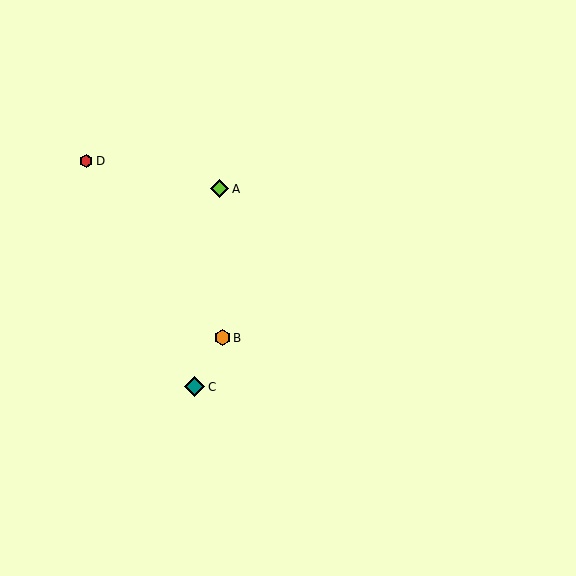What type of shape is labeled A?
Shape A is a lime diamond.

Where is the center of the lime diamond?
The center of the lime diamond is at (220, 189).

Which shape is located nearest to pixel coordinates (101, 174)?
The red hexagon (labeled D) at (86, 161) is nearest to that location.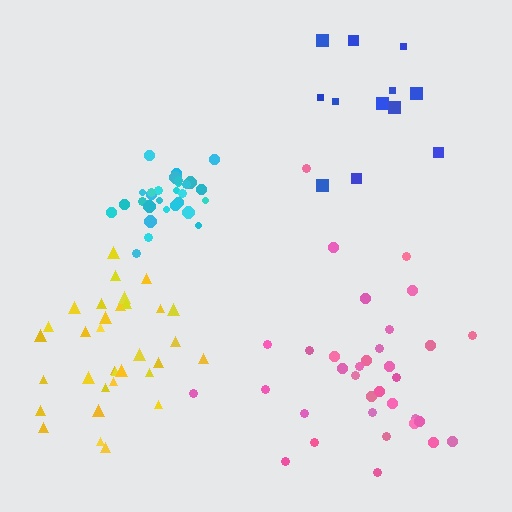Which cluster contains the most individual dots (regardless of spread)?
Pink (34).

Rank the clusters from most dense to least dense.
cyan, yellow, pink, blue.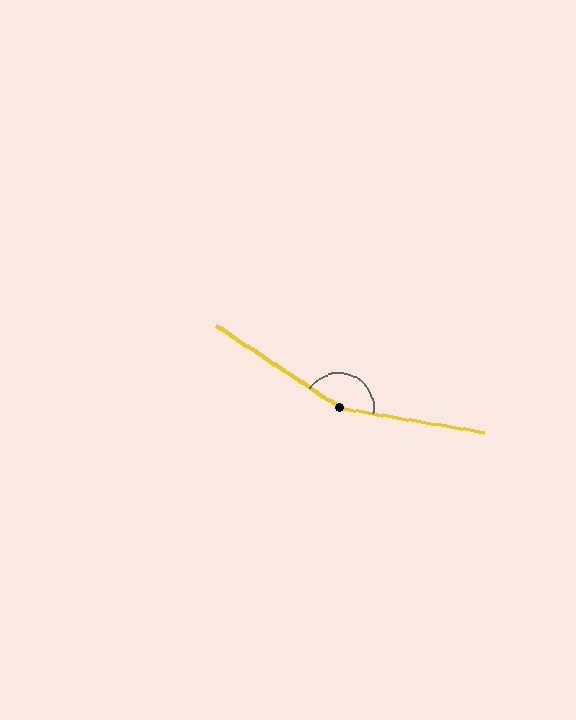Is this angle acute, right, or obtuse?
It is obtuse.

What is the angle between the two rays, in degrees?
Approximately 156 degrees.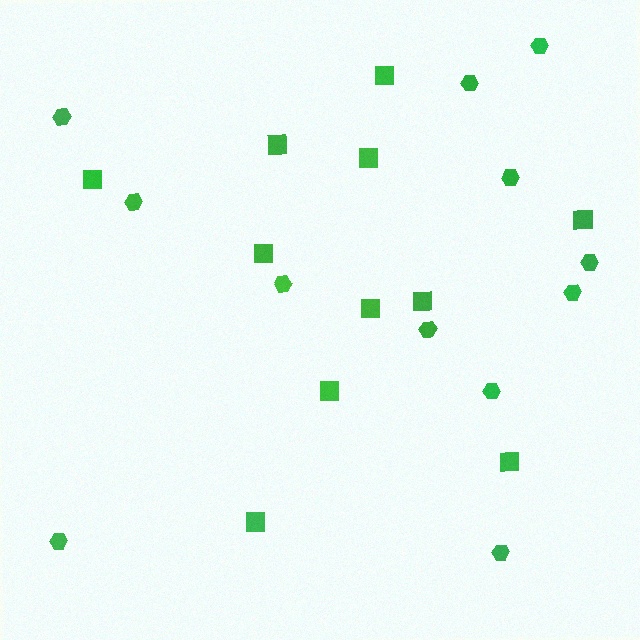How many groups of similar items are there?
There are 2 groups: one group of hexagons (12) and one group of squares (11).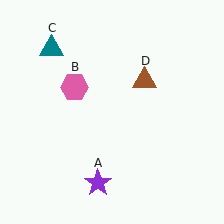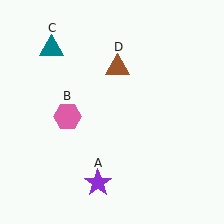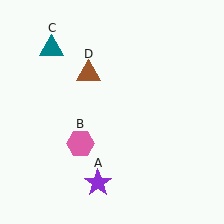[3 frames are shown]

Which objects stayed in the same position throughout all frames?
Purple star (object A) and teal triangle (object C) remained stationary.